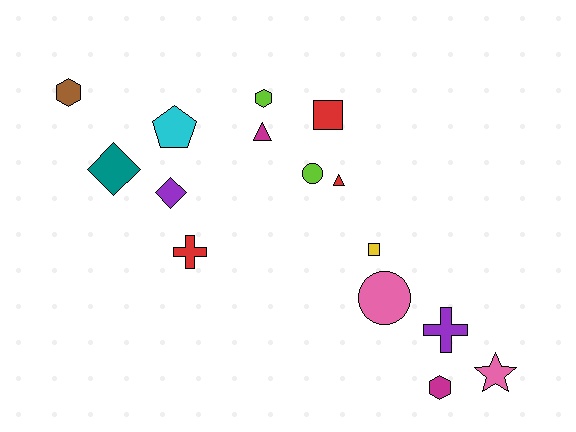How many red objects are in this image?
There are 3 red objects.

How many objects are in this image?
There are 15 objects.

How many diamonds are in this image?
There are 2 diamonds.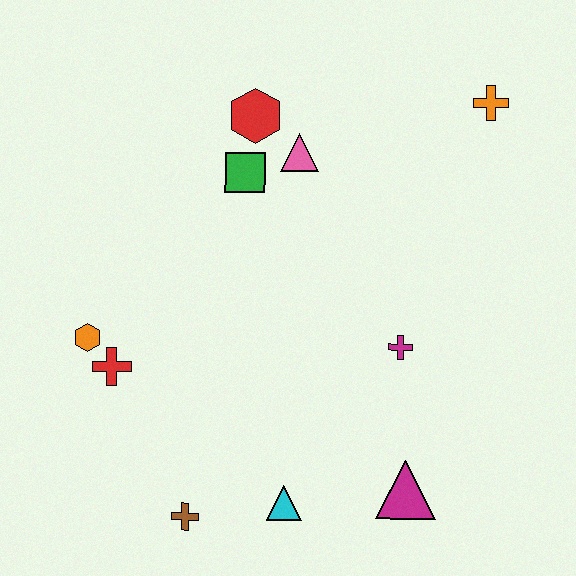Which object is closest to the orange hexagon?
The red cross is closest to the orange hexagon.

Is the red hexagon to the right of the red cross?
Yes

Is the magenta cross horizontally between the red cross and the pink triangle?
No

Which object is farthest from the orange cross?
The brown cross is farthest from the orange cross.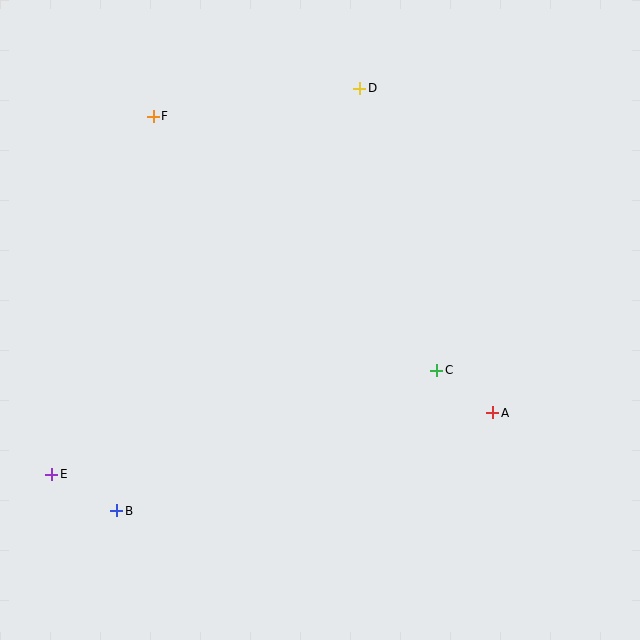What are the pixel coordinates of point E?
Point E is at (52, 474).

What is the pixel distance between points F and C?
The distance between F and C is 381 pixels.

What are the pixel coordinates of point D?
Point D is at (360, 88).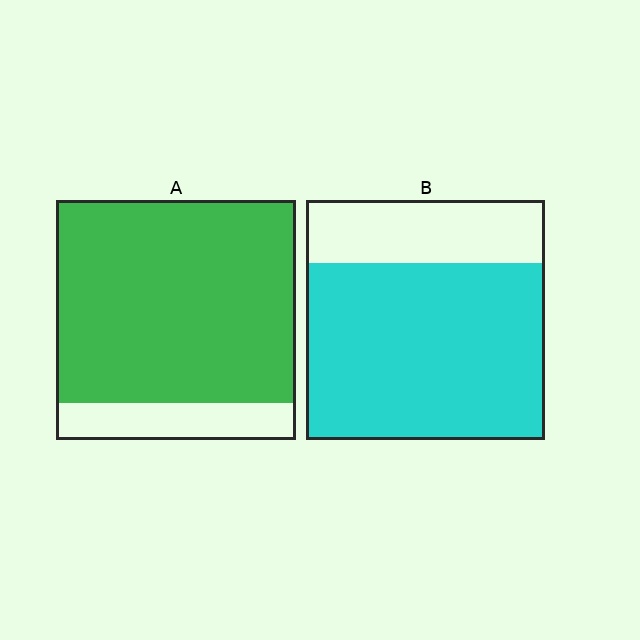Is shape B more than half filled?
Yes.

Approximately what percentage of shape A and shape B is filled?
A is approximately 85% and B is approximately 75%.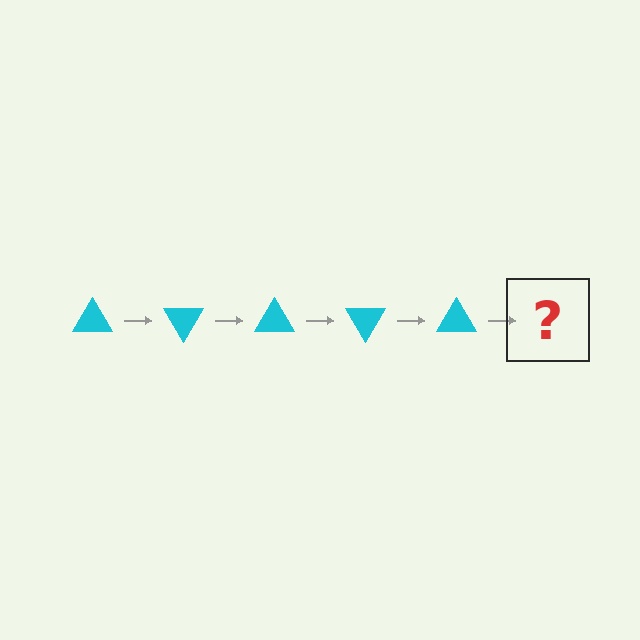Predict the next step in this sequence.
The next step is a cyan triangle rotated 300 degrees.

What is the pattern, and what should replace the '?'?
The pattern is that the triangle rotates 60 degrees each step. The '?' should be a cyan triangle rotated 300 degrees.